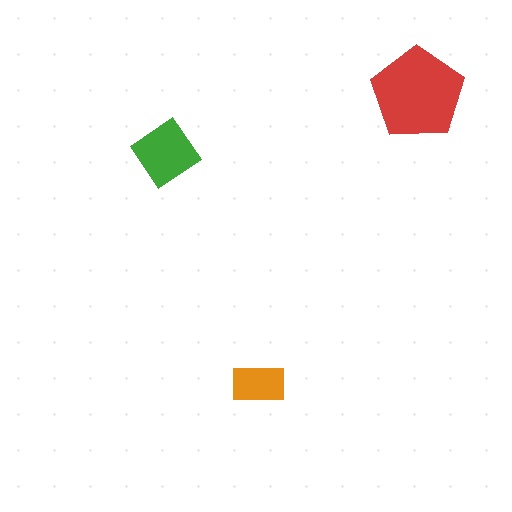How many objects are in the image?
There are 3 objects in the image.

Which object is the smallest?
The orange rectangle.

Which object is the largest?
The red pentagon.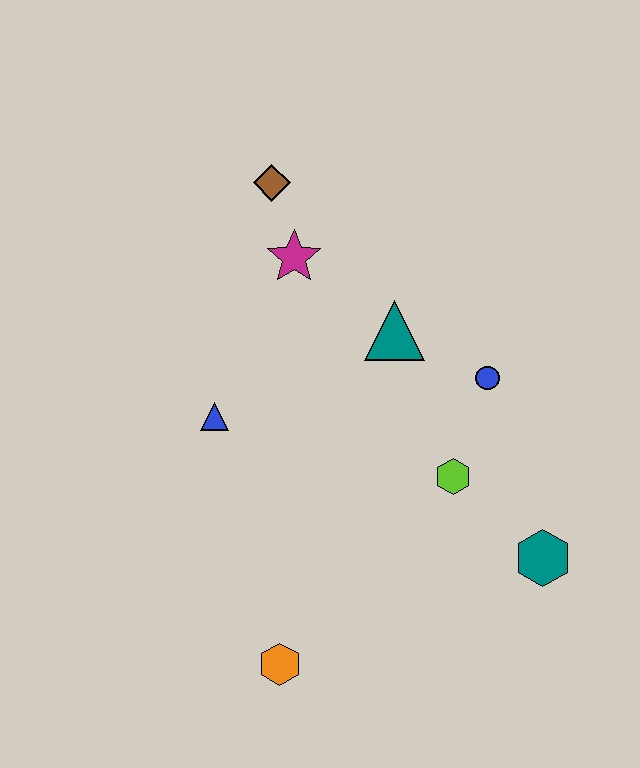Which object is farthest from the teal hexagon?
The brown diamond is farthest from the teal hexagon.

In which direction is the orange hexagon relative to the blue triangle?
The orange hexagon is below the blue triangle.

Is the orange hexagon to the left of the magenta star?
Yes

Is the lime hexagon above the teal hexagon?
Yes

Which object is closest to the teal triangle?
The blue circle is closest to the teal triangle.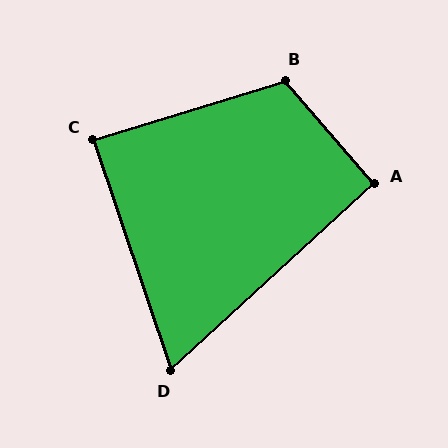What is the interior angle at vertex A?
Approximately 92 degrees (approximately right).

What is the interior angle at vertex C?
Approximately 88 degrees (approximately right).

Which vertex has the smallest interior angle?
D, at approximately 66 degrees.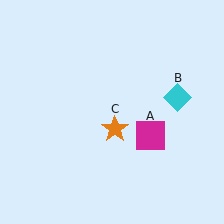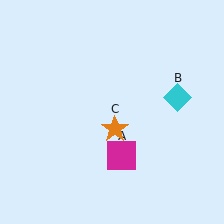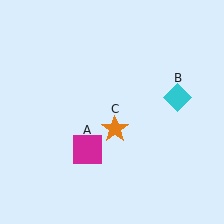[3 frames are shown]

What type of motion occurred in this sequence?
The magenta square (object A) rotated clockwise around the center of the scene.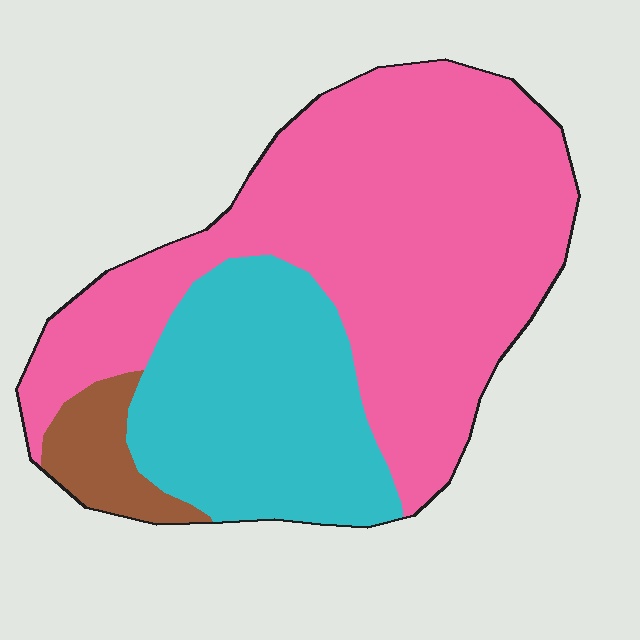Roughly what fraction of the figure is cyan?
Cyan covers 31% of the figure.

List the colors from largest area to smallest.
From largest to smallest: pink, cyan, brown.